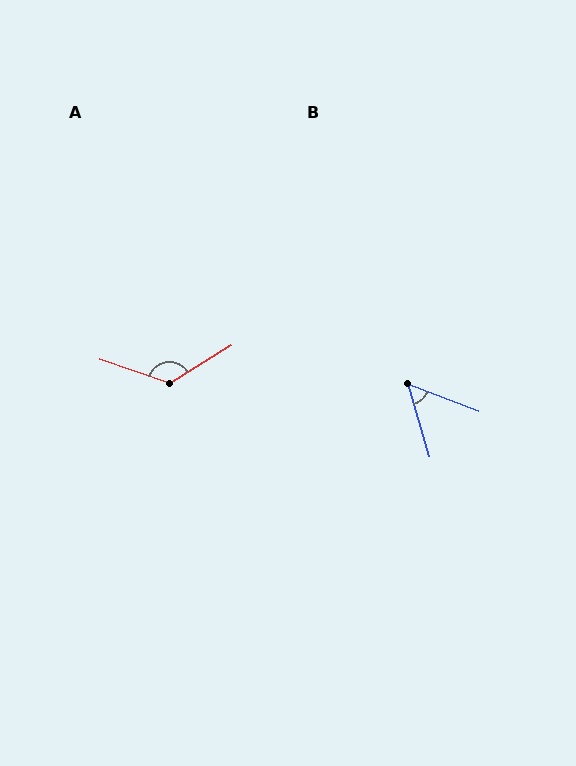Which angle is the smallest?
B, at approximately 53 degrees.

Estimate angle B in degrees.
Approximately 53 degrees.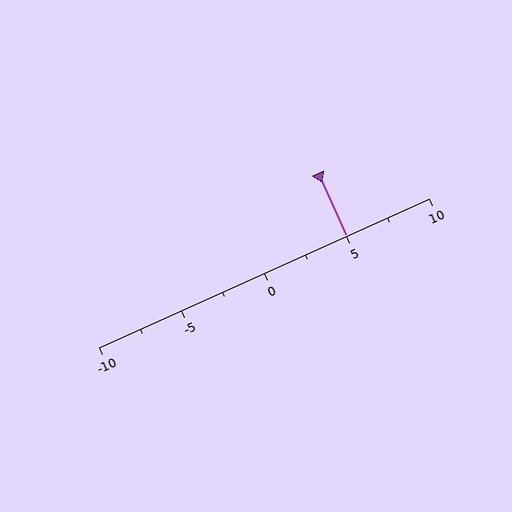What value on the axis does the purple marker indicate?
The marker indicates approximately 5.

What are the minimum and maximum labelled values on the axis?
The axis runs from -10 to 10.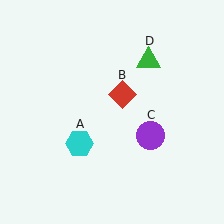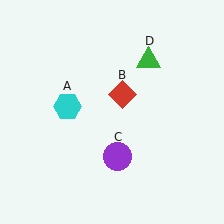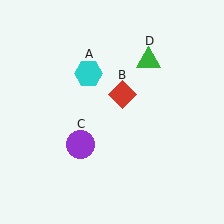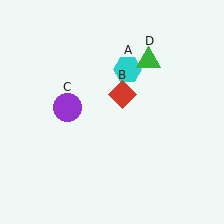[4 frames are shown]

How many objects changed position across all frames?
2 objects changed position: cyan hexagon (object A), purple circle (object C).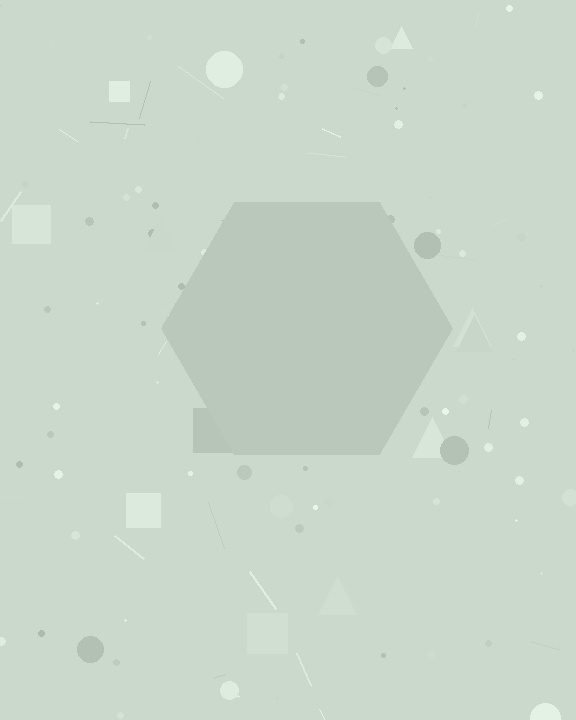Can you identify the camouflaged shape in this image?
The camouflaged shape is a hexagon.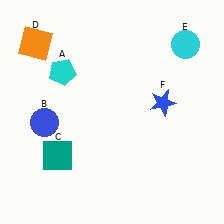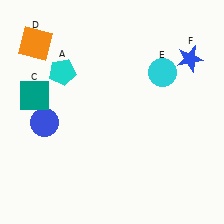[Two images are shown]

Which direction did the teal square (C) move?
The teal square (C) moved up.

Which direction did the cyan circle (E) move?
The cyan circle (E) moved down.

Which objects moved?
The objects that moved are: the teal square (C), the cyan circle (E), the blue star (F).